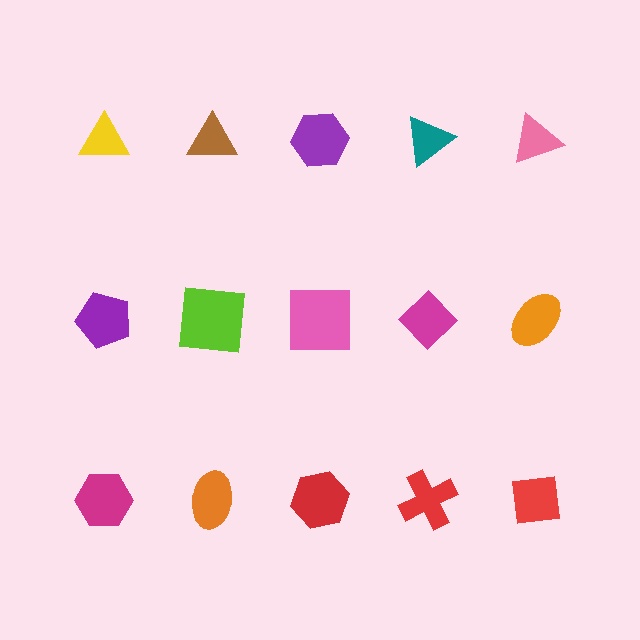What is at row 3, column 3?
A red hexagon.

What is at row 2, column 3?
A pink square.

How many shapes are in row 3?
5 shapes.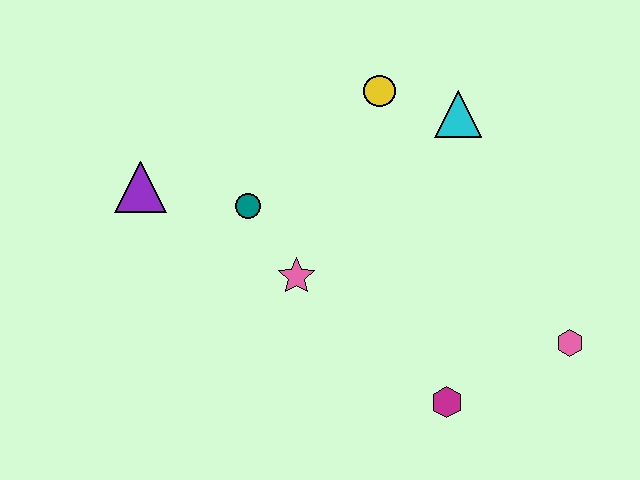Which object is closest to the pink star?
The teal circle is closest to the pink star.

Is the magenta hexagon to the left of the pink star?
No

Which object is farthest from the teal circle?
The pink hexagon is farthest from the teal circle.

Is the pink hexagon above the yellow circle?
No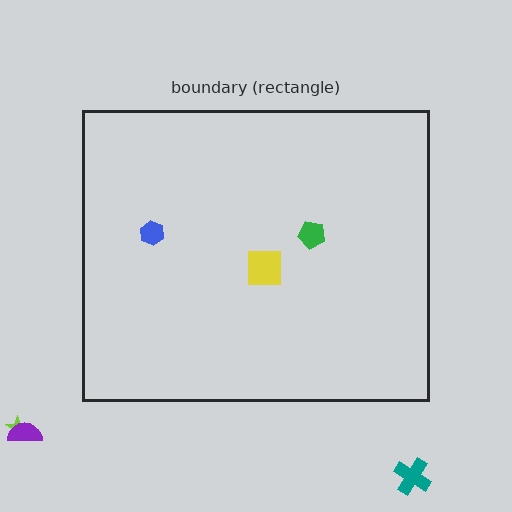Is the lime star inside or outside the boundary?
Outside.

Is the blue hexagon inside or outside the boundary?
Inside.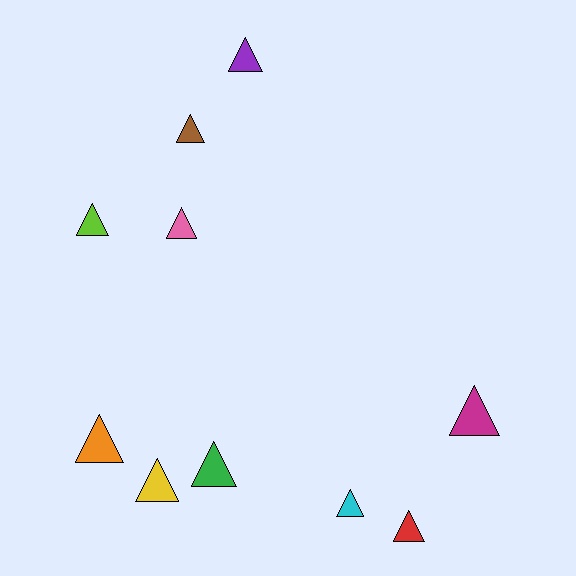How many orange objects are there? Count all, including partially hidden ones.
There is 1 orange object.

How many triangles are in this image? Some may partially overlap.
There are 10 triangles.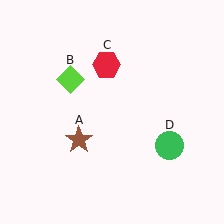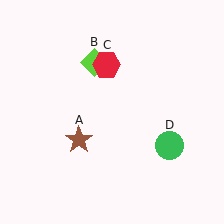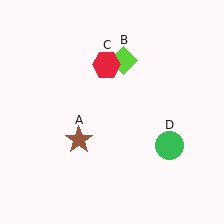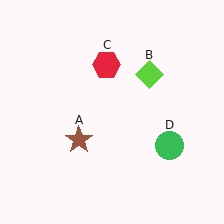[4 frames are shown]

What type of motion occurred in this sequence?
The lime diamond (object B) rotated clockwise around the center of the scene.